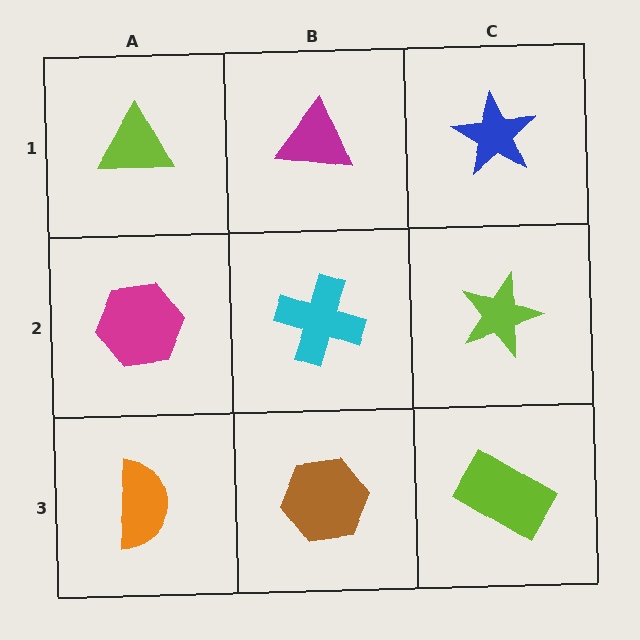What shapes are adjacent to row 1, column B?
A cyan cross (row 2, column B), a lime triangle (row 1, column A), a blue star (row 1, column C).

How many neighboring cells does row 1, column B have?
3.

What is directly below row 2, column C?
A lime rectangle.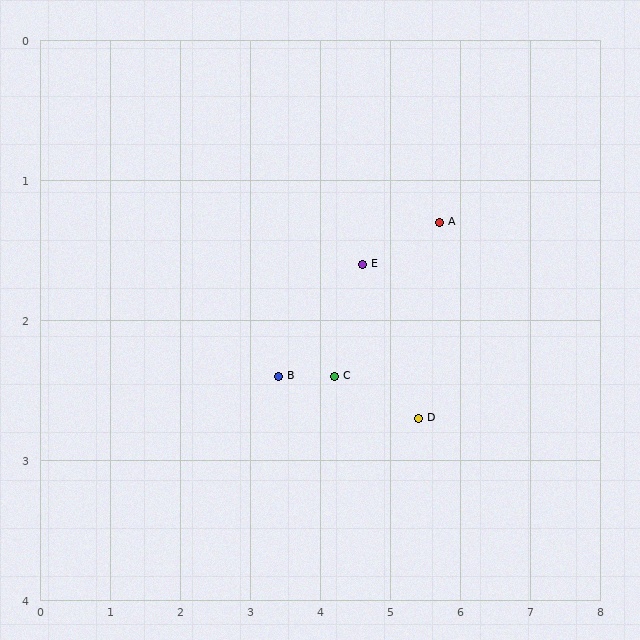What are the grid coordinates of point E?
Point E is at approximately (4.6, 1.6).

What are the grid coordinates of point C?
Point C is at approximately (4.2, 2.4).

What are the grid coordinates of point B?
Point B is at approximately (3.4, 2.4).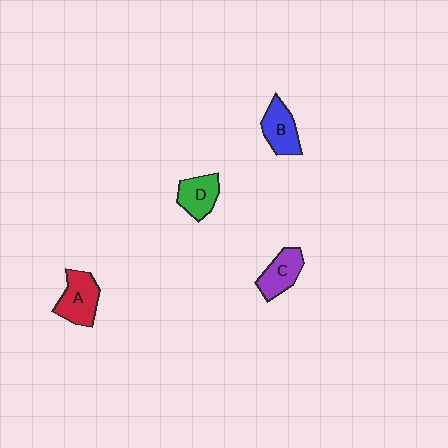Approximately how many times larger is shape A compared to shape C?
Approximately 1.2 times.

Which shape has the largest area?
Shape A (red).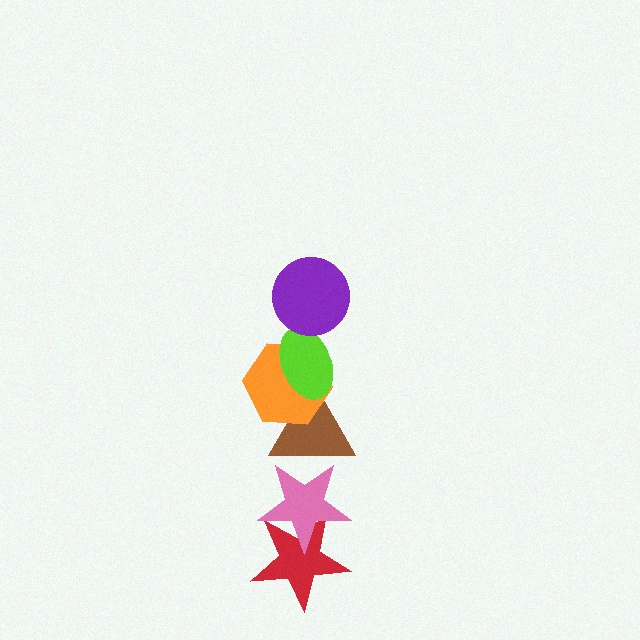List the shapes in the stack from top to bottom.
From top to bottom: the purple circle, the lime ellipse, the orange hexagon, the brown triangle, the pink star, the red star.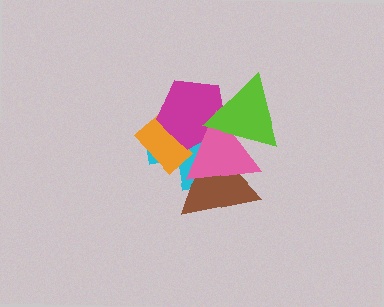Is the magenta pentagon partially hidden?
Yes, it is partially covered by another shape.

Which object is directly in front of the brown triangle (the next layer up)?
The pink triangle is directly in front of the brown triangle.